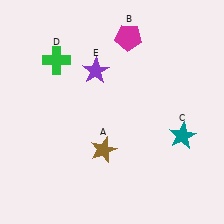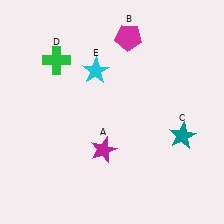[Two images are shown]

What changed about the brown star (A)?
In Image 1, A is brown. In Image 2, it changed to magenta.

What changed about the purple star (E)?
In Image 1, E is purple. In Image 2, it changed to cyan.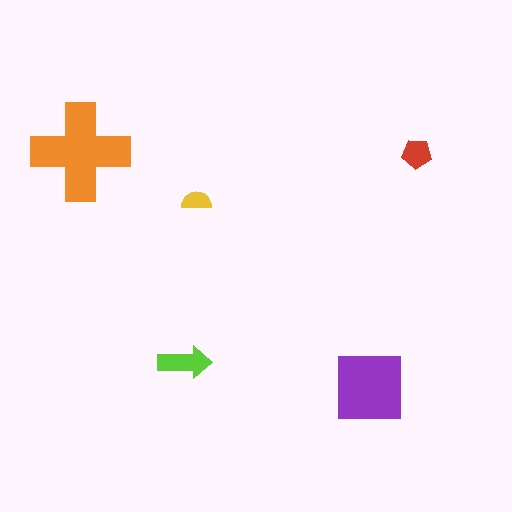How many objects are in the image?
There are 5 objects in the image.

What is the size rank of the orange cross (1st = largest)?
1st.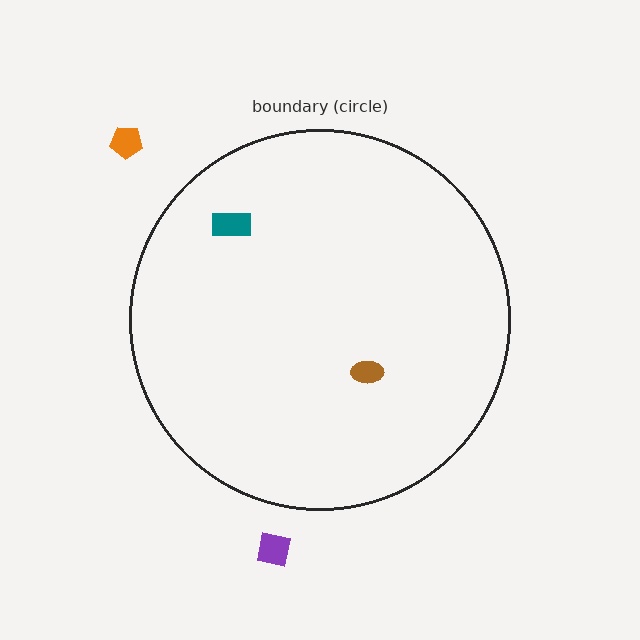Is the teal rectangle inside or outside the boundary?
Inside.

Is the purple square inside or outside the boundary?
Outside.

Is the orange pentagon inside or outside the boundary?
Outside.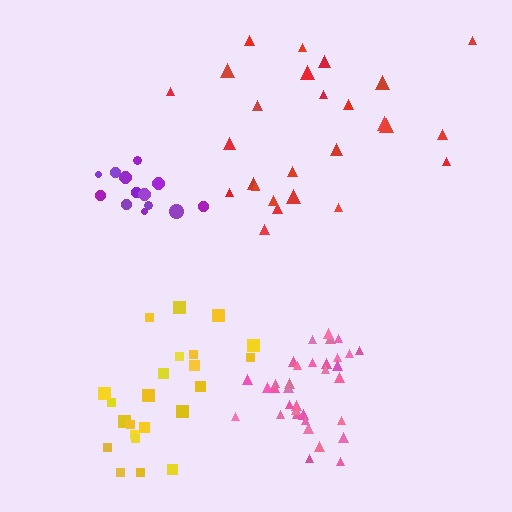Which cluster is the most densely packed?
Pink.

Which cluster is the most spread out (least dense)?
Red.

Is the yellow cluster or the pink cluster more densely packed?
Pink.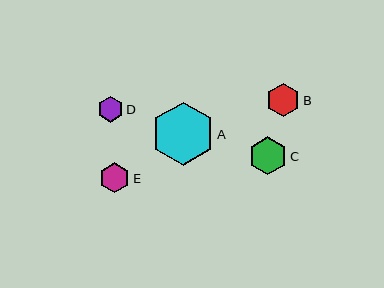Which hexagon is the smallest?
Hexagon D is the smallest with a size of approximately 26 pixels.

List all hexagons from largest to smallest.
From largest to smallest: A, C, B, E, D.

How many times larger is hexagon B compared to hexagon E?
Hexagon B is approximately 1.1 times the size of hexagon E.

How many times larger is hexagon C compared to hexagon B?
Hexagon C is approximately 1.1 times the size of hexagon B.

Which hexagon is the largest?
Hexagon A is the largest with a size of approximately 63 pixels.